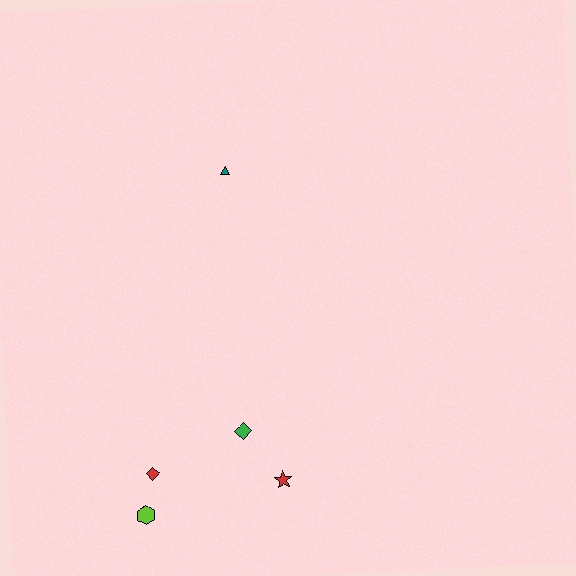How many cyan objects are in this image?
There are no cyan objects.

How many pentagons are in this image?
There are no pentagons.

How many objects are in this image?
There are 5 objects.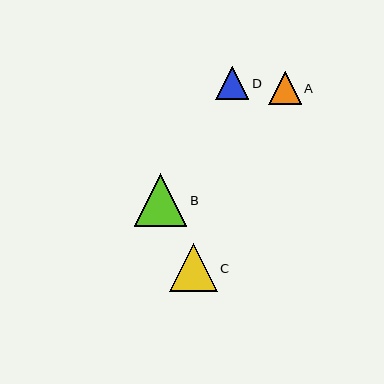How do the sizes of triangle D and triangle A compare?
Triangle D and triangle A are approximately the same size.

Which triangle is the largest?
Triangle B is the largest with a size of approximately 53 pixels.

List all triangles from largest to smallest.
From largest to smallest: B, C, D, A.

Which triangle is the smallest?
Triangle A is the smallest with a size of approximately 32 pixels.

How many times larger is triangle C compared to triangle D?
Triangle C is approximately 1.5 times the size of triangle D.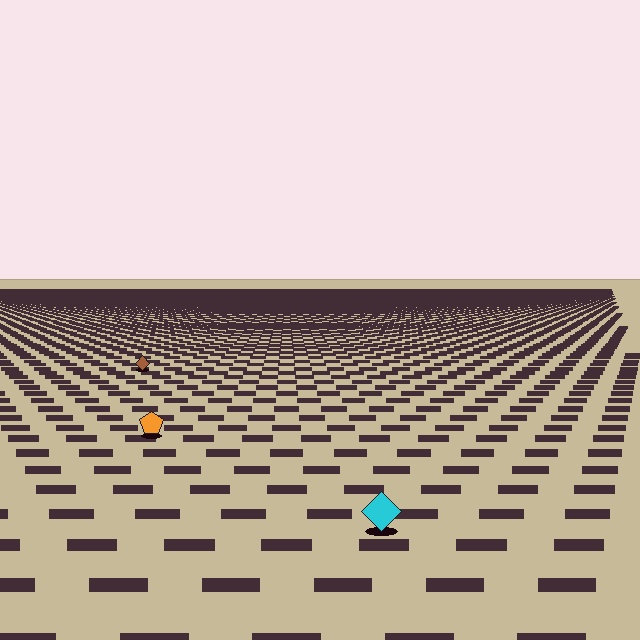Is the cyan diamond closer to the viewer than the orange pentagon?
Yes. The cyan diamond is closer — you can tell from the texture gradient: the ground texture is coarser near it.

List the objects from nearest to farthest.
From nearest to farthest: the cyan diamond, the orange pentagon, the brown diamond.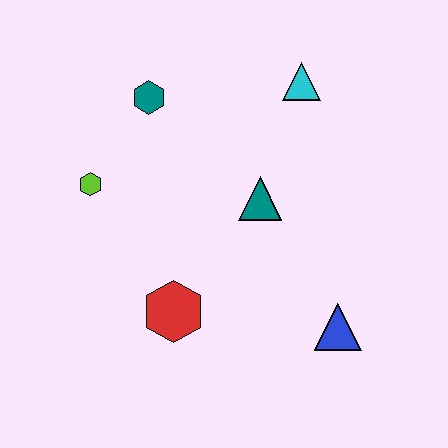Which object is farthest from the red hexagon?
The cyan triangle is farthest from the red hexagon.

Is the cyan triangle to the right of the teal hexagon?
Yes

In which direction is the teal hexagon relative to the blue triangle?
The teal hexagon is above the blue triangle.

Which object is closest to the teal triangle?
The cyan triangle is closest to the teal triangle.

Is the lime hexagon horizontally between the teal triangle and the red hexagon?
No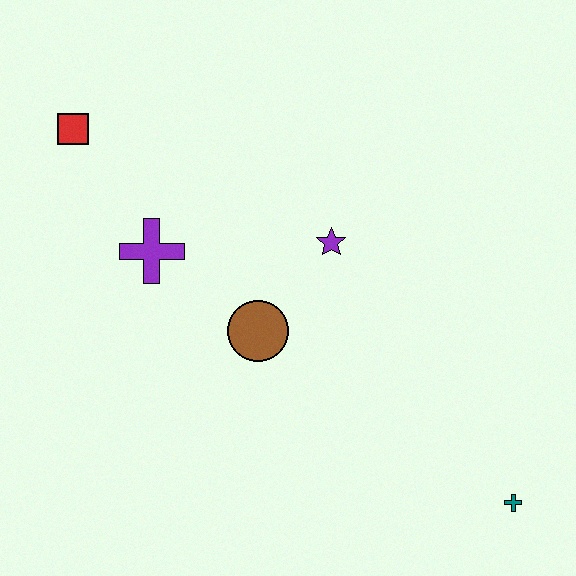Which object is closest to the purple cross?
The brown circle is closest to the purple cross.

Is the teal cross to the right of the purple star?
Yes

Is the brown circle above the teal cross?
Yes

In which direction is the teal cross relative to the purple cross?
The teal cross is to the right of the purple cross.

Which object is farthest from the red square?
The teal cross is farthest from the red square.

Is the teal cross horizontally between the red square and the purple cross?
No